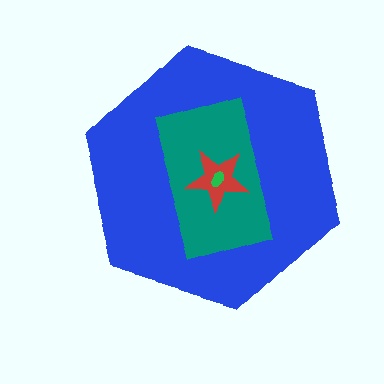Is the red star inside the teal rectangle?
Yes.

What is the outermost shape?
The blue hexagon.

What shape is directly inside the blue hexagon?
The teal rectangle.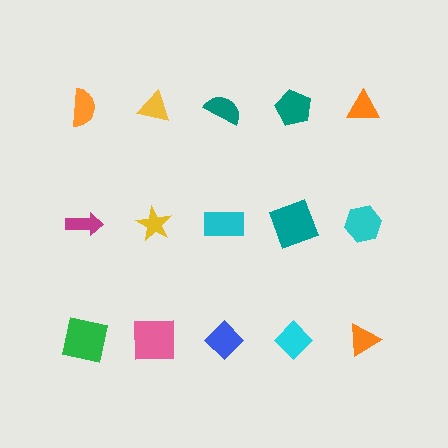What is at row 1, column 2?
A yellow triangle.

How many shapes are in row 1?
5 shapes.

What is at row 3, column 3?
A blue diamond.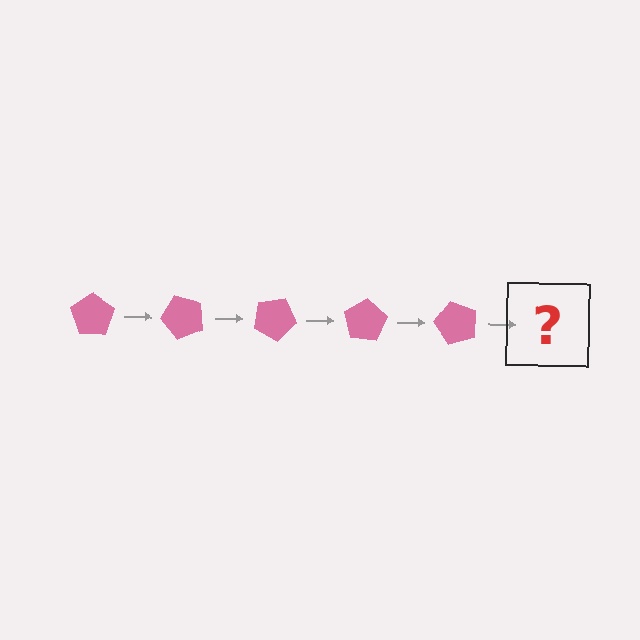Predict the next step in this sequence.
The next step is a pink pentagon rotated 250 degrees.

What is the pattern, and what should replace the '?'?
The pattern is that the pentagon rotates 50 degrees each step. The '?' should be a pink pentagon rotated 250 degrees.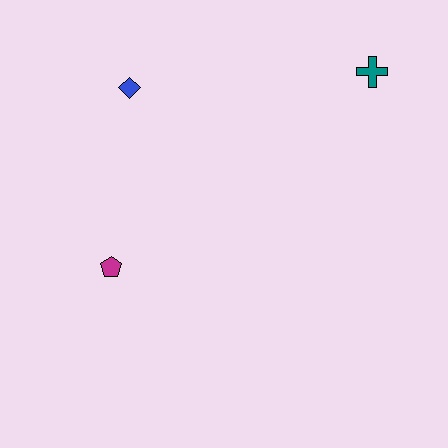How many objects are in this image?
There are 3 objects.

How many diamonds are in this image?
There is 1 diamond.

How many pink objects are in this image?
There are no pink objects.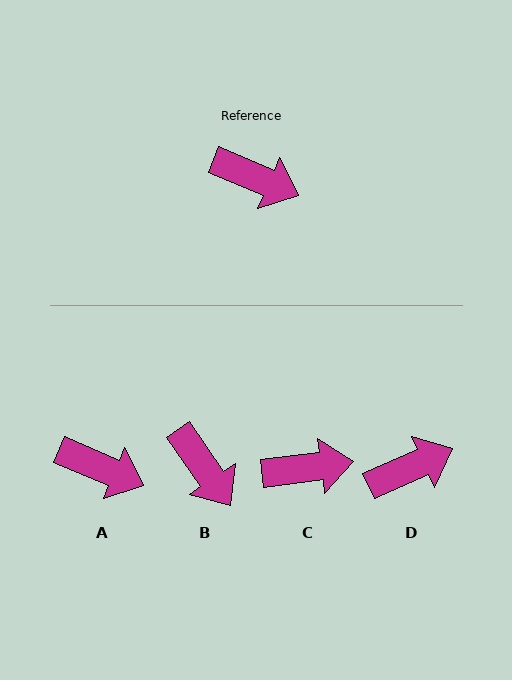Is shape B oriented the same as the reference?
No, it is off by about 32 degrees.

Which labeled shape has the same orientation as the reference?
A.